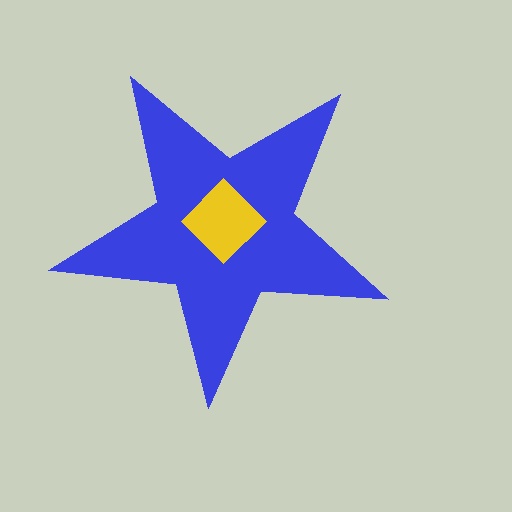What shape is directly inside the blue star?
The yellow diamond.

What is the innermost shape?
The yellow diamond.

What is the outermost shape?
The blue star.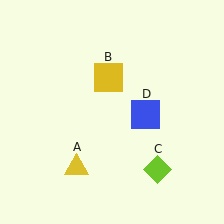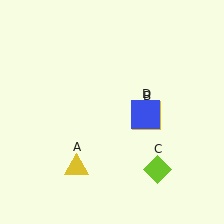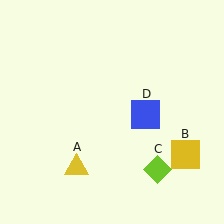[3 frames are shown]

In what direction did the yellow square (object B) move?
The yellow square (object B) moved down and to the right.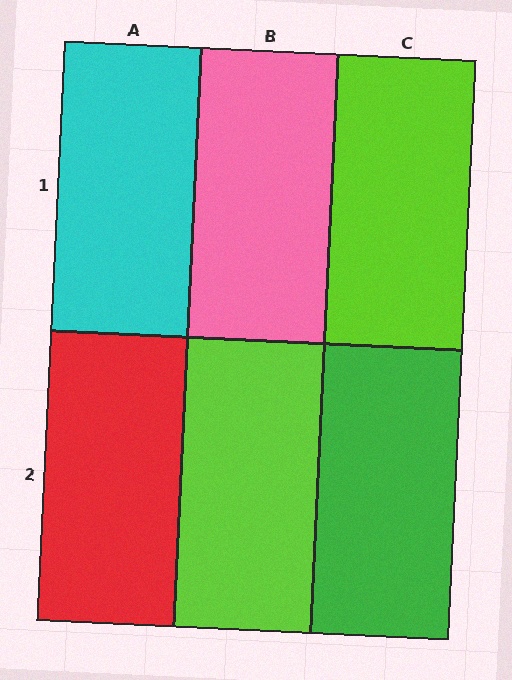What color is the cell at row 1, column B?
Pink.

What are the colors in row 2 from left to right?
Red, lime, green.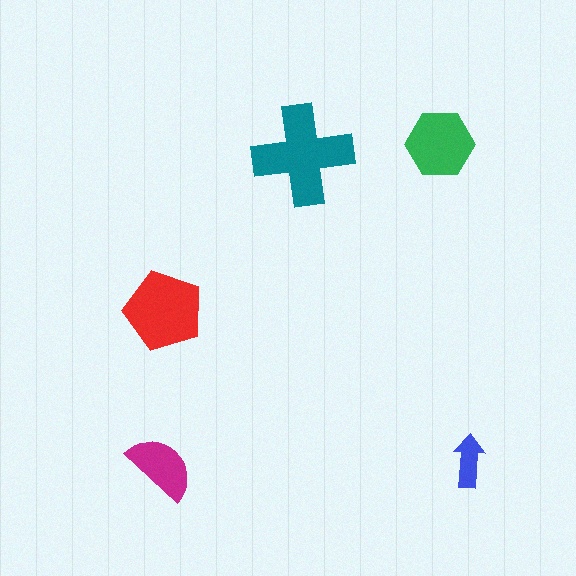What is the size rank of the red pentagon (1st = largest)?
2nd.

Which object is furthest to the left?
The magenta semicircle is leftmost.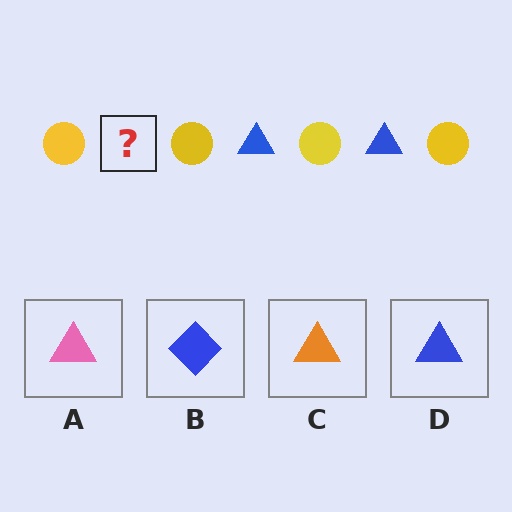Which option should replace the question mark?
Option D.